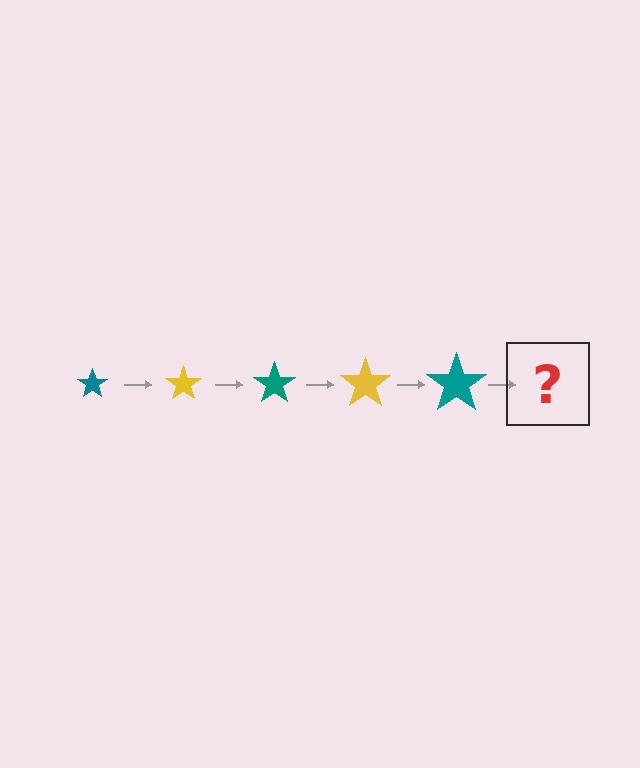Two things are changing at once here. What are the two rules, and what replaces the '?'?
The two rules are that the star grows larger each step and the color cycles through teal and yellow. The '?' should be a yellow star, larger than the previous one.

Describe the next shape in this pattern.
It should be a yellow star, larger than the previous one.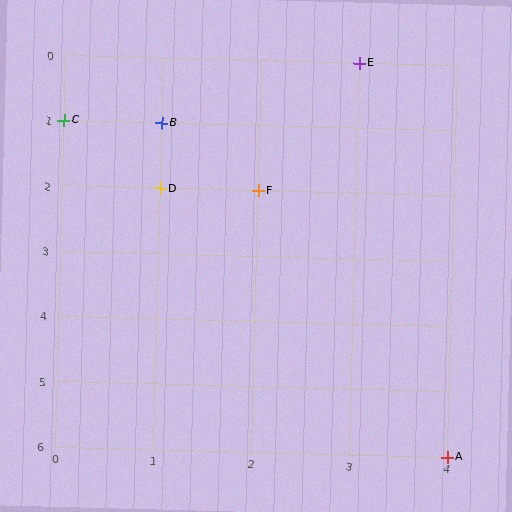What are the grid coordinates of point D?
Point D is at grid coordinates (1, 2).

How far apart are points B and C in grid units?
Points B and C are 1 column apart.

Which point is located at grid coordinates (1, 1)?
Point B is at (1, 1).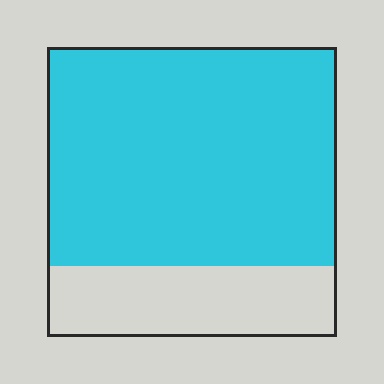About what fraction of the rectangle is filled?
About three quarters (3/4).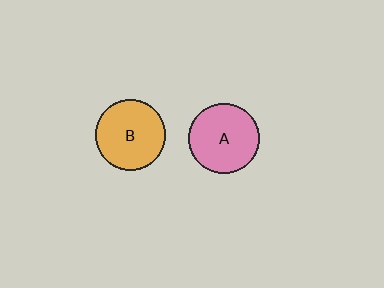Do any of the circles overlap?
No, none of the circles overlap.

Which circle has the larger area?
Circle B (orange).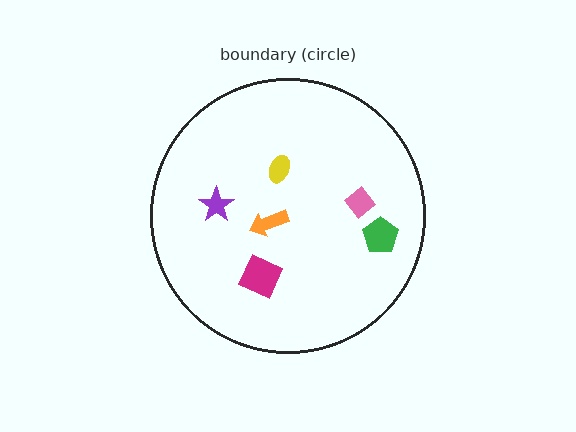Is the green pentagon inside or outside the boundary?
Inside.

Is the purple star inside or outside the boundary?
Inside.